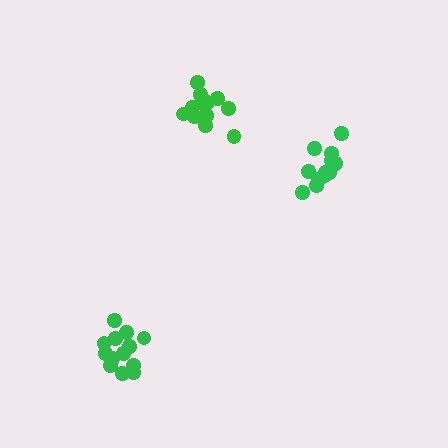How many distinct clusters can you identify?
There are 3 distinct clusters.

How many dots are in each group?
Group 1: 13 dots, Group 2: 13 dots, Group 3: 12 dots (38 total).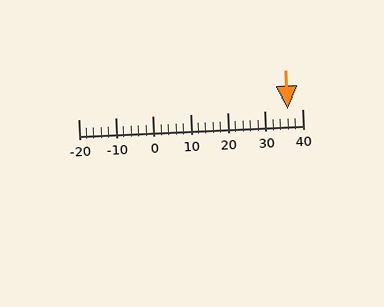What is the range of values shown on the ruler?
The ruler shows values from -20 to 40.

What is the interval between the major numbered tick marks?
The major tick marks are spaced 10 units apart.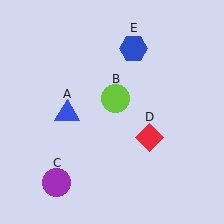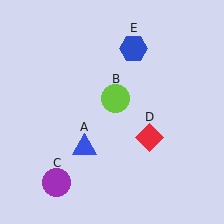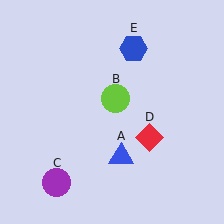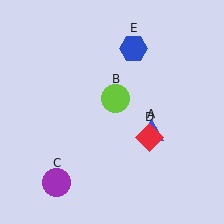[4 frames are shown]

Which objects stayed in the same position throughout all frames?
Lime circle (object B) and purple circle (object C) and red diamond (object D) and blue hexagon (object E) remained stationary.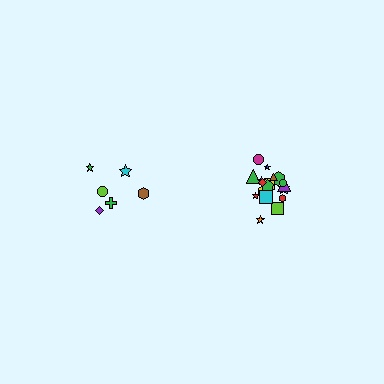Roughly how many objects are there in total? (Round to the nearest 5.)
Roughly 25 objects in total.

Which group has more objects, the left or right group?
The right group.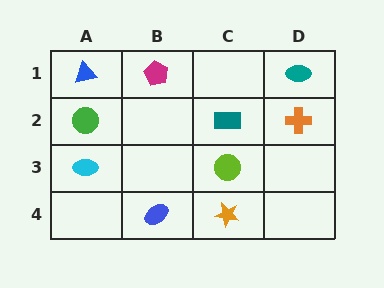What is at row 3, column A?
A cyan ellipse.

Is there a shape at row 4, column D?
No, that cell is empty.